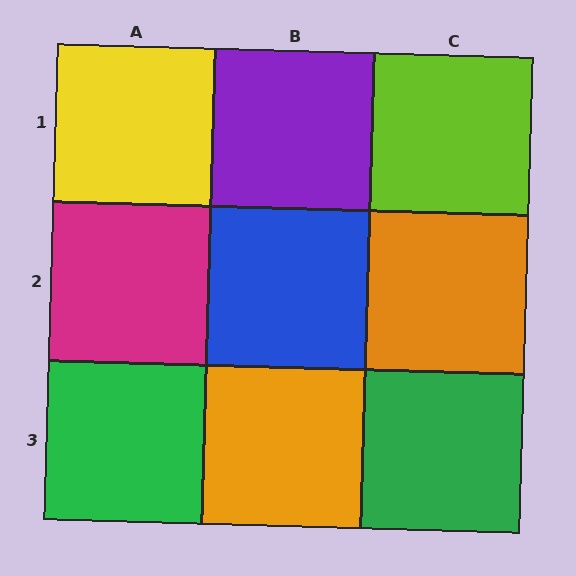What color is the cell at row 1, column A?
Yellow.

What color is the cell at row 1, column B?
Purple.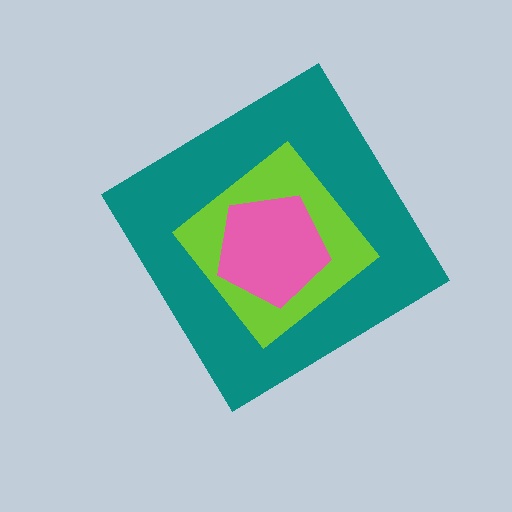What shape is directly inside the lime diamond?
The pink pentagon.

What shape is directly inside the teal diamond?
The lime diamond.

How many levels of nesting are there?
3.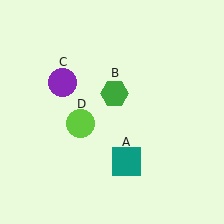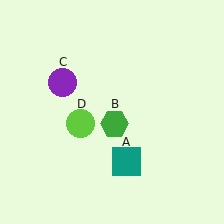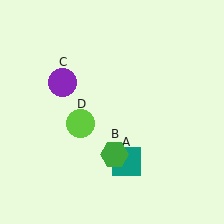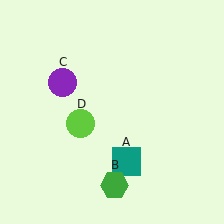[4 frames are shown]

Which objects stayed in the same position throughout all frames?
Teal square (object A) and purple circle (object C) and lime circle (object D) remained stationary.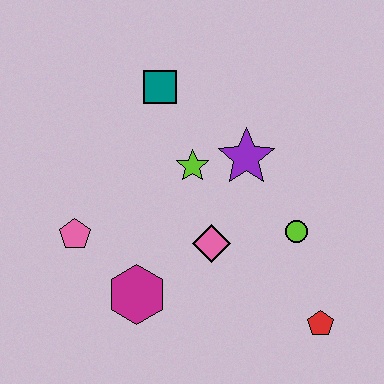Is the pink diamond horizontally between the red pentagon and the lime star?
Yes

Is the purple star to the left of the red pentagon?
Yes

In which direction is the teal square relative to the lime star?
The teal square is above the lime star.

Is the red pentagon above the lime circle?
No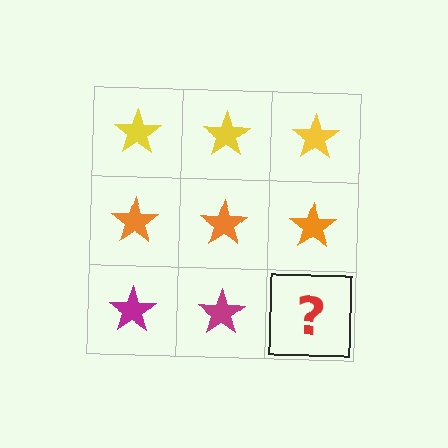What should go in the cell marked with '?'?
The missing cell should contain a magenta star.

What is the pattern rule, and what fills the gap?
The rule is that each row has a consistent color. The gap should be filled with a magenta star.